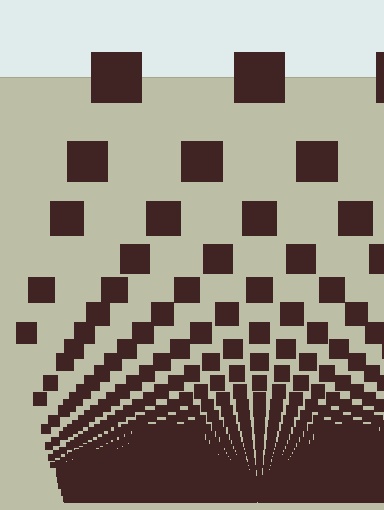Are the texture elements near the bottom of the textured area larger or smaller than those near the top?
Smaller. The gradient is inverted — elements near the bottom are smaller and denser.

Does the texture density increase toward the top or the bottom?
Density increases toward the bottom.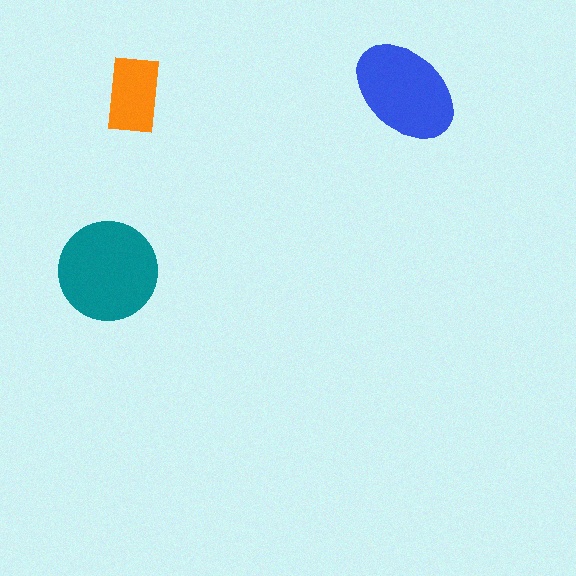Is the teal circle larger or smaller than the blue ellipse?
Larger.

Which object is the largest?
The teal circle.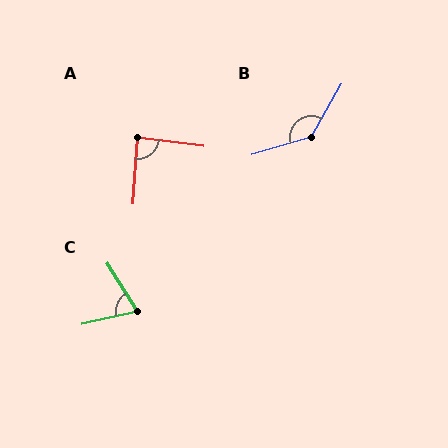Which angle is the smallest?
C, at approximately 70 degrees.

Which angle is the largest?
B, at approximately 136 degrees.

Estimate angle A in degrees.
Approximately 87 degrees.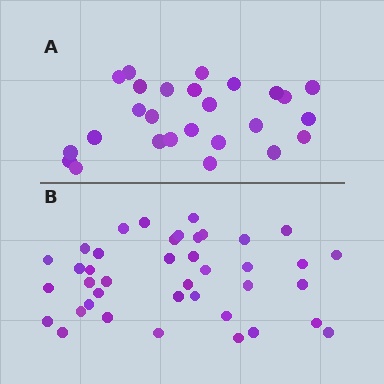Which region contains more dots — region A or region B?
Region B (the bottom region) has more dots.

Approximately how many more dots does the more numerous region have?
Region B has approximately 15 more dots than region A.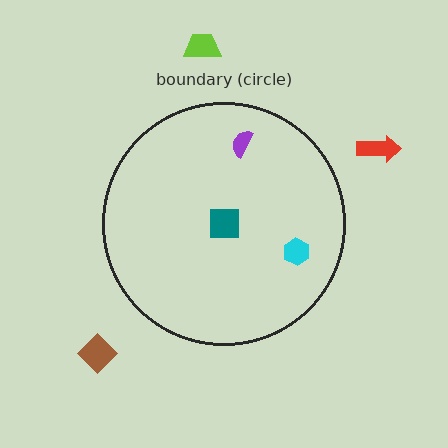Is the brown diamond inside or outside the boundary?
Outside.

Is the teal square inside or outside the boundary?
Inside.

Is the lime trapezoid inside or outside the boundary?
Outside.